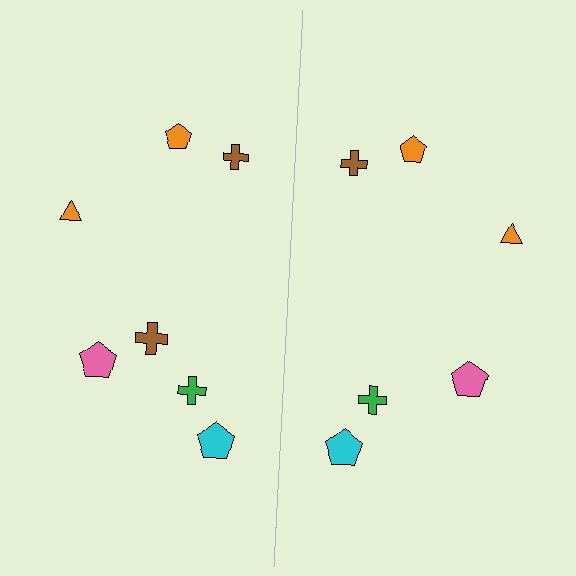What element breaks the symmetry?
A brown cross is missing from the right side.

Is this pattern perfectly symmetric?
No, the pattern is not perfectly symmetric. A brown cross is missing from the right side.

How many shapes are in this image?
There are 13 shapes in this image.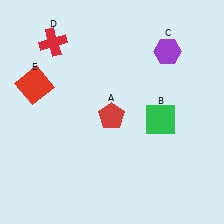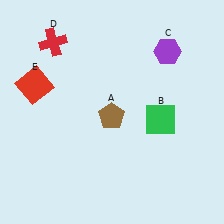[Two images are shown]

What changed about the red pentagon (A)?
In Image 1, A is red. In Image 2, it changed to brown.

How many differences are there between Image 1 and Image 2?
There is 1 difference between the two images.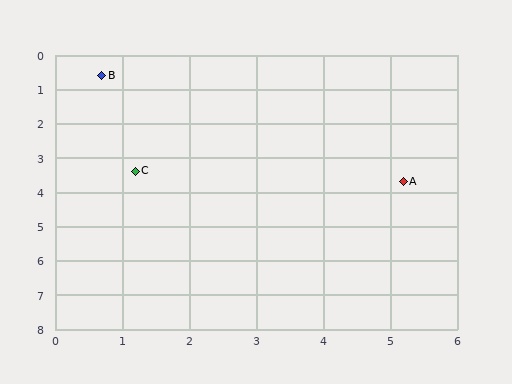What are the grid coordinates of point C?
Point C is at approximately (1.2, 3.4).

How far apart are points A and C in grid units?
Points A and C are about 4.0 grid units apart.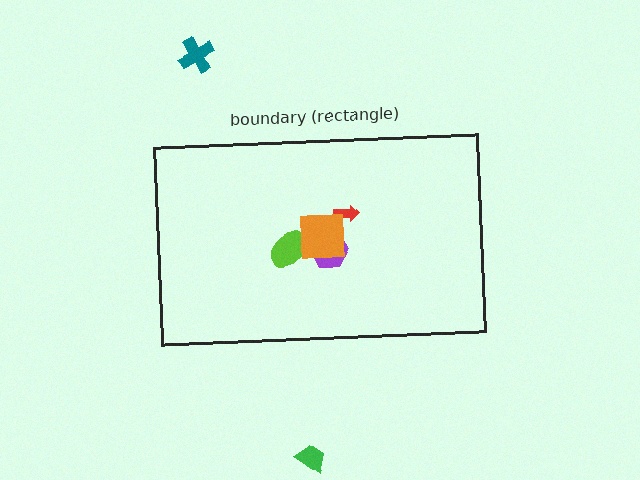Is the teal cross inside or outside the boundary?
Outside.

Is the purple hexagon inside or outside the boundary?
Inside.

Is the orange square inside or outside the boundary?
Inside.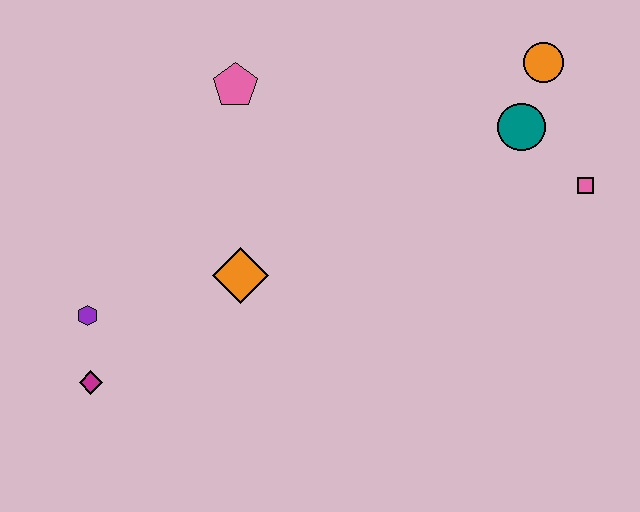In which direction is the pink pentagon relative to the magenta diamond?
The pink pentagon is above the magenta diamond.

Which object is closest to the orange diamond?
The purple hexagon is closest to the orange diamond.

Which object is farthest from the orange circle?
The magenta diamond is farthest from the orange circle.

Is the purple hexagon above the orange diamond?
No